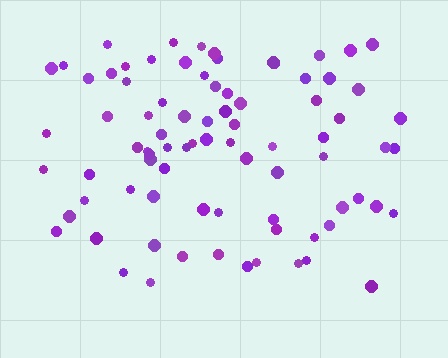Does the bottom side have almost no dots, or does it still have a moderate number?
Still a moderate number, just noticeably fewer than the top.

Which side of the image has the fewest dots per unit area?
The bottom.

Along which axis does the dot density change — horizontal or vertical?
Vertical.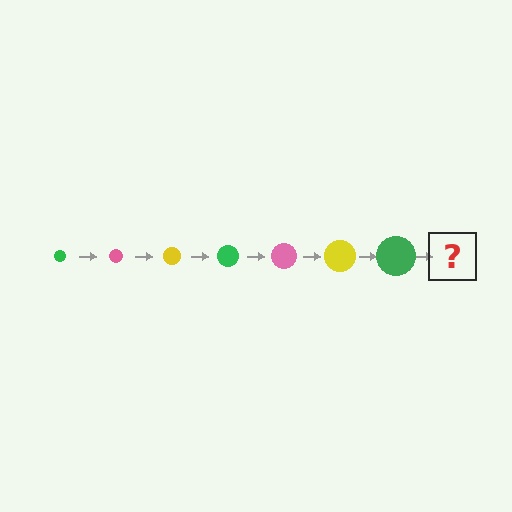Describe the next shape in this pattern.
It should be a pink circle, larger than the previous one.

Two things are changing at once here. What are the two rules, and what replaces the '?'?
The two rules are that the circle grows larger each step and the color cycles through green, pink, and yellow. The '?' should be a pink circle, larger than the previous one.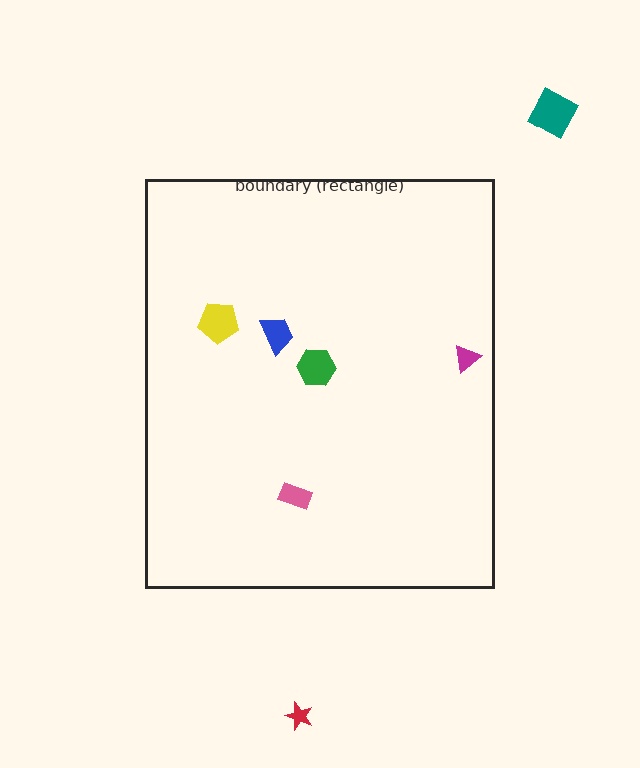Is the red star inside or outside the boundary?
Outside.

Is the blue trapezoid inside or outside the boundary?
Inside.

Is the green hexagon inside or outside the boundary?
Inside.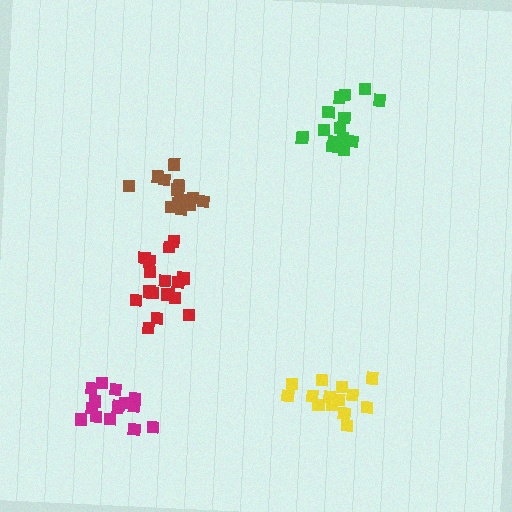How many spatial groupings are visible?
There are 5 spatial groupings.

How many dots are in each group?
Group 1: 17 dots, Group 2: 16 dots, Group 3: 15 dots, Group 4: 14 dots, Group 5: 13 dots (75 total).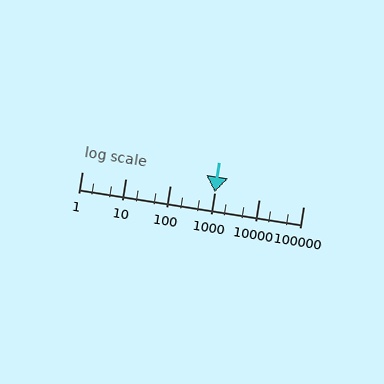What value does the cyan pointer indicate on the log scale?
The pointer indicates approximately 1000.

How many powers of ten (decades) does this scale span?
The scale spans 5 decades, from 1 to 100000.